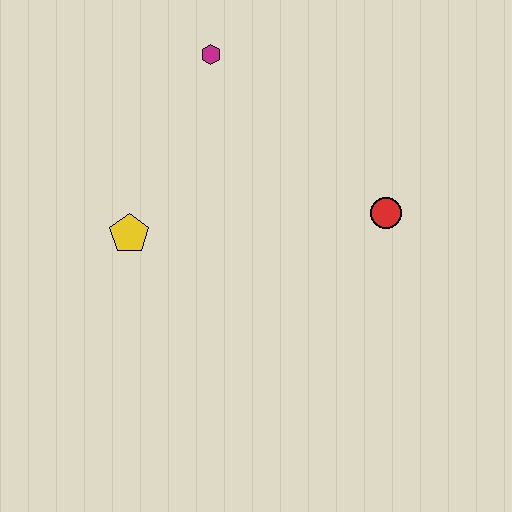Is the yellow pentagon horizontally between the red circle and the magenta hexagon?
No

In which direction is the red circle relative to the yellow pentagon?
The red circle is to the right of the yellow pentagon.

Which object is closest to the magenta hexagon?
The yellow pentagon is closest to the magenta hexagon.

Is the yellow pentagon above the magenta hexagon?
No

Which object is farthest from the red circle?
The yellow pentagon is farthest from the red circle.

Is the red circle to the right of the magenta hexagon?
Yes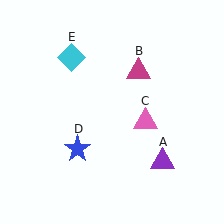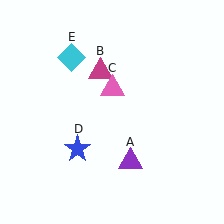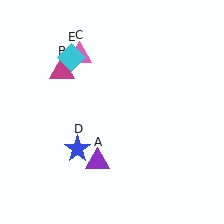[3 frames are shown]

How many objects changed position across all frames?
3 objects changed position: purple triangle (object A), magenta triangle (object B), pink triangle (object C).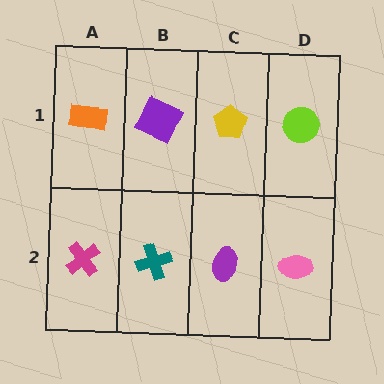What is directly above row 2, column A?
An orange rectangle.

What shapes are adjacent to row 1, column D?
A pink ellipse (row 2, column D), a yellow pentagon (row 1, column C).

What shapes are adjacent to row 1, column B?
A teal cross (row 2, column B), an orange rectangle (row 1, column A), a yellow pentagon (row 1, column C).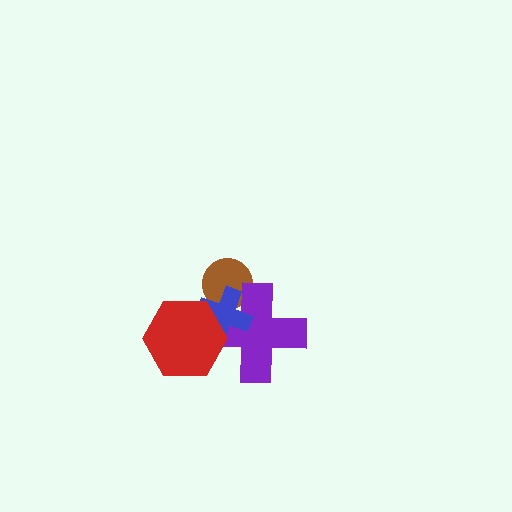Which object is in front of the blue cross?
The red hexagon is in front of the blue cross.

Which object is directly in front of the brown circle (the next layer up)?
The purple cross is directly in front of the brown circle.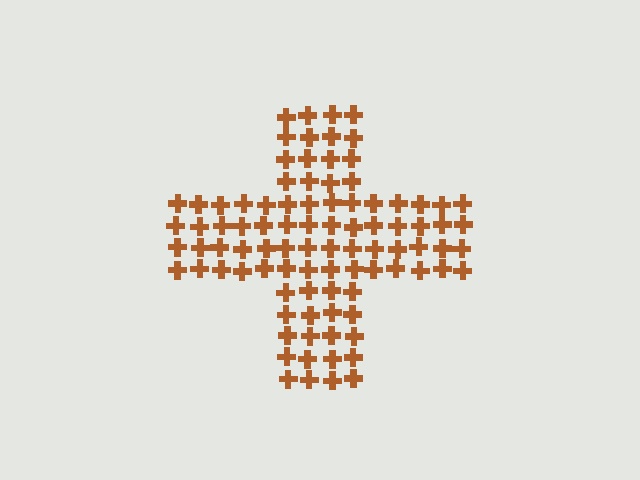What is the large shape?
The large shape is a cross.